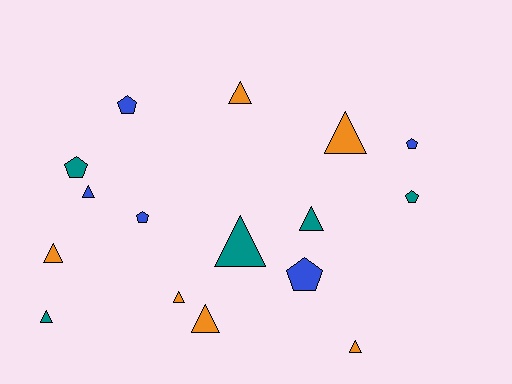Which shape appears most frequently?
Triangle, with 10 objects.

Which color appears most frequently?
Orange, with 6 objects.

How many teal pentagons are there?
There are 2 teal pentagons.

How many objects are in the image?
There are 16 objects.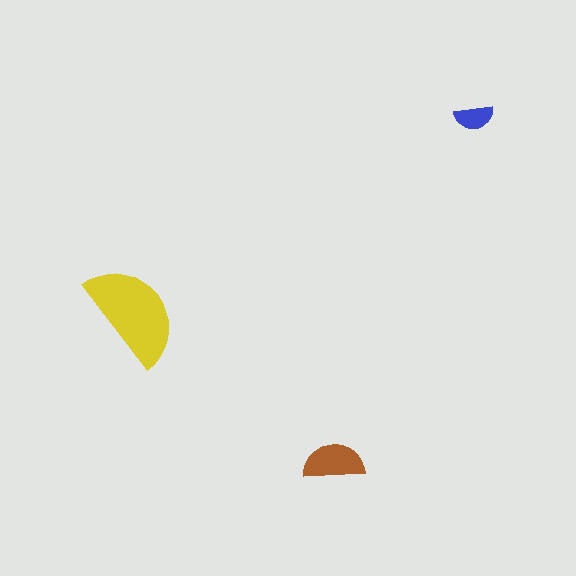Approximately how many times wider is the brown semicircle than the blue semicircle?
About 1.5 times wider.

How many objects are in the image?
There are 3 objects in the image.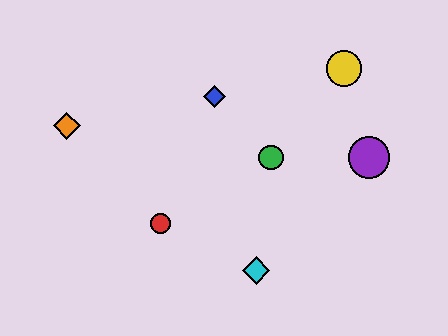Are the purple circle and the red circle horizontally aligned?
No, the purple circle is at y≈158 and the red circle is at y≈223.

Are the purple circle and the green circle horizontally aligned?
Yes, both are at y≈158.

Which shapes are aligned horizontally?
The green circle, the purple circle are aligned horizontally.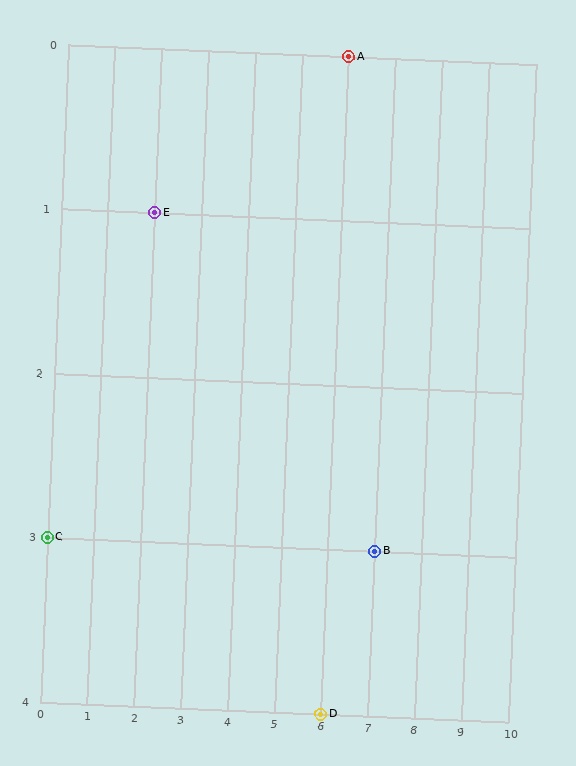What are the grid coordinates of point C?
Point C is at grid coordinates (0, 3).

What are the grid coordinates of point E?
Point E is at grid coordinates (2, 1).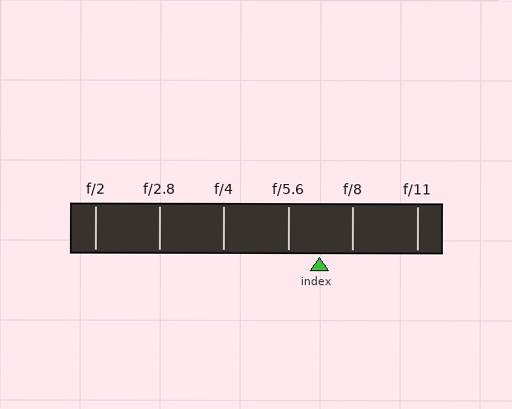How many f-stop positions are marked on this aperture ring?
There are 6 f-stop positions marked.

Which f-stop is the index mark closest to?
The index mark is closest to f/5.6.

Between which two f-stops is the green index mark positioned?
The index mark is between f/5.6 and f/8.